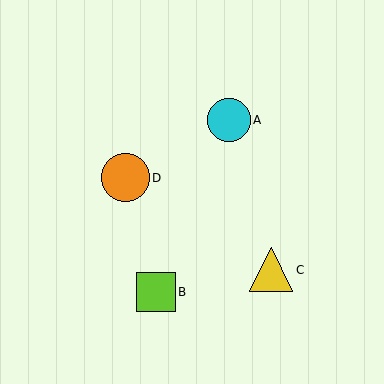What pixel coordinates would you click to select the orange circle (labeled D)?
Click at (126, 178) to select the orange circle D.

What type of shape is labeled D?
Shape D is an orange circle.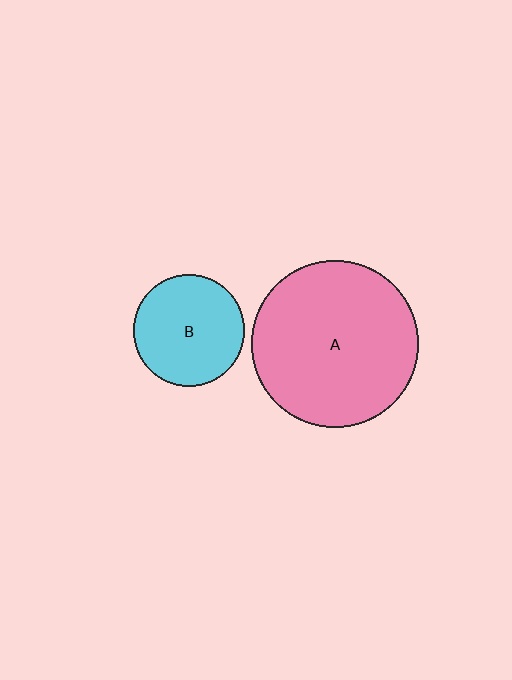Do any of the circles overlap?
No, none of the circles overlap.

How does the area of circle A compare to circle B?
Approximately 2.2 times.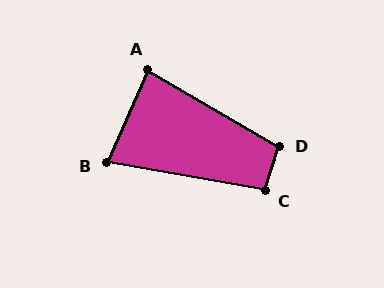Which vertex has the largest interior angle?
D, at approximately 104 degrees.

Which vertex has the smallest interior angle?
B, at approximately 76 degrees.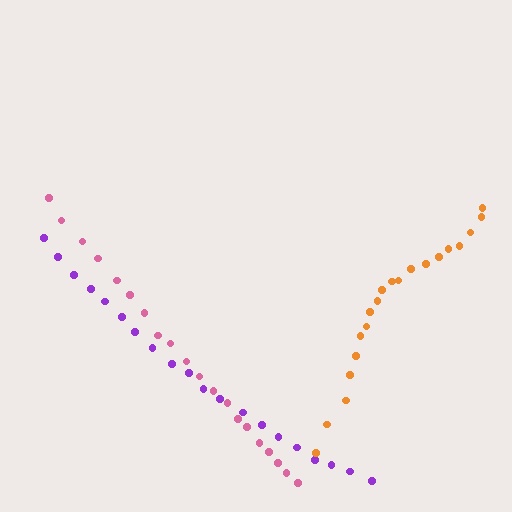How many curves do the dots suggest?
There are 3 distinct paths.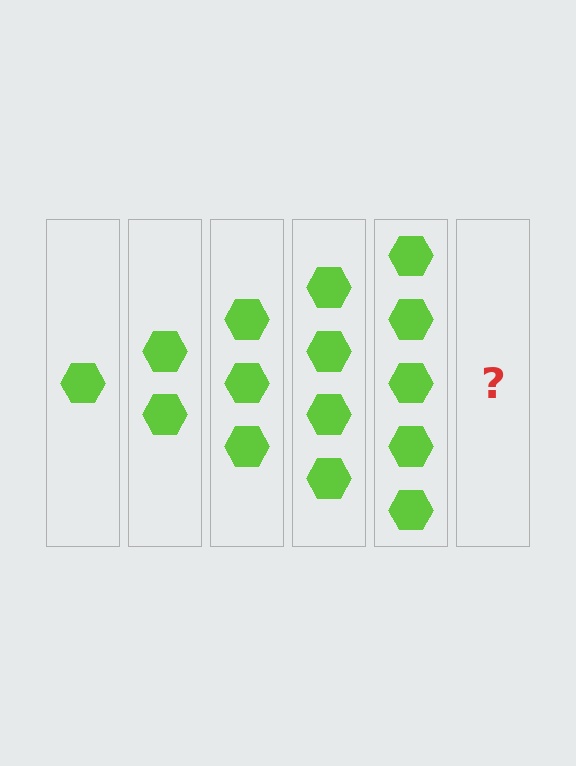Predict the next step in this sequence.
The next step is 6 hexagons.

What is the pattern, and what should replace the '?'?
The pattern is that each step adds one more hexagon. The '?' should be 6 hexagons.